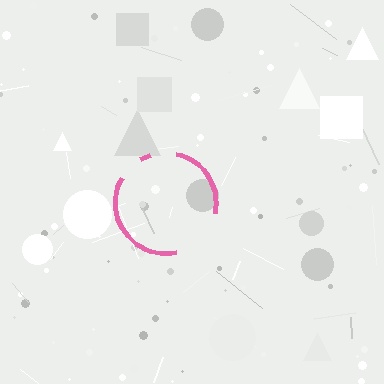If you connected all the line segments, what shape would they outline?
They would outline a circle.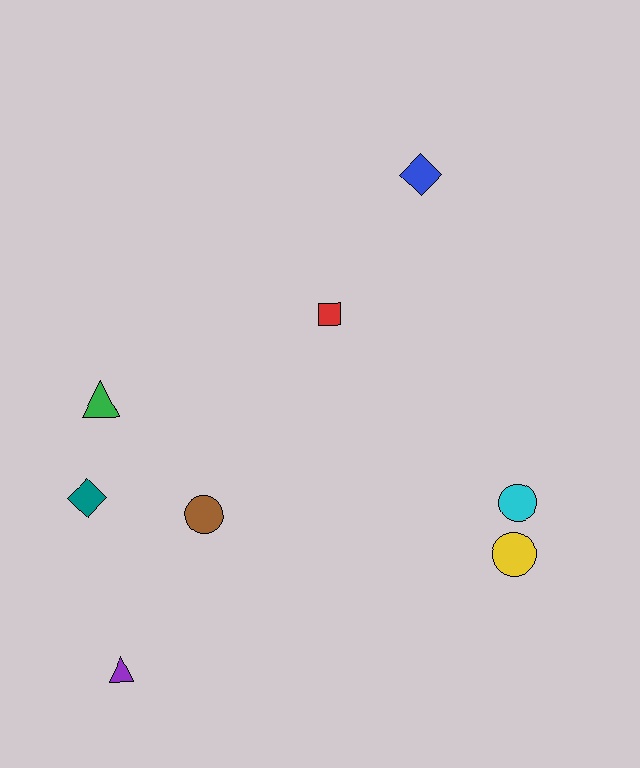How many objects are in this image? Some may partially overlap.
There are 8 objects.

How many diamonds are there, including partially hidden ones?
There are 2 diamonds.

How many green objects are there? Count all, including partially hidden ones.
There is 1 green object.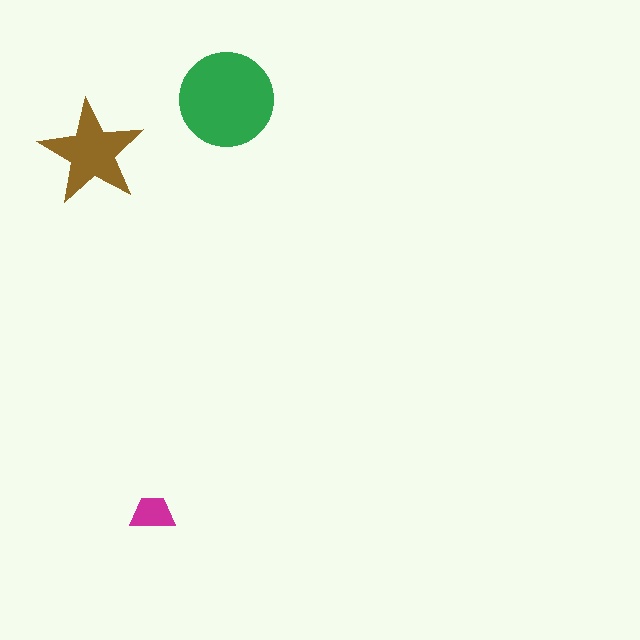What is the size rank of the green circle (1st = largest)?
1st.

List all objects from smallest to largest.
The magenta trapezoid, the brown star, the green circle.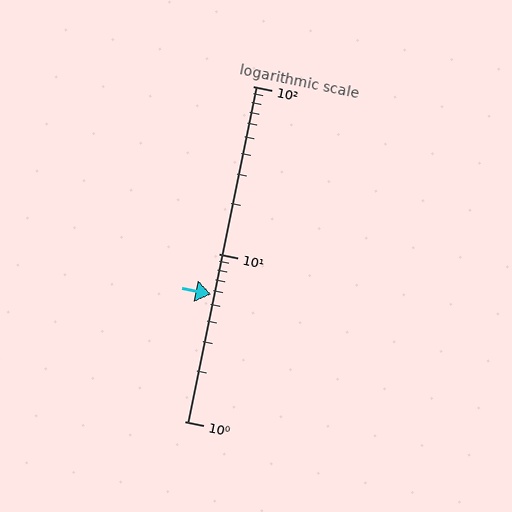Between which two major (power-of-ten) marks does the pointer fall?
The pointer is between 1 and 10.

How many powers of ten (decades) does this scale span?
The scale spans 2 decades, from 1 to 100.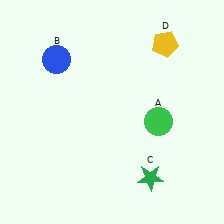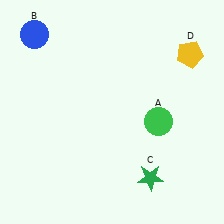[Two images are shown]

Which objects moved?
The objects that moved are: the blue circle (B), the yellow pentagon (D).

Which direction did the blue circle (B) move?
The blue circle (B) moved up.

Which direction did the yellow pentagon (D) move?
The yellow pentagon (D) moved right.